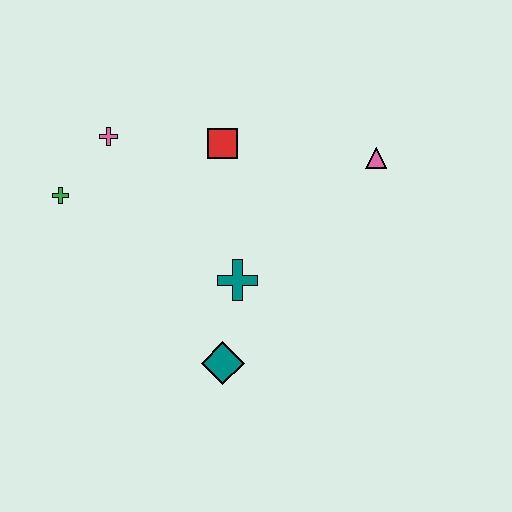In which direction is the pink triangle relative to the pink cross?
The pink triangle is to the right of the pink cross.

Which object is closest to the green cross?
The pink cross is closest to the green cross.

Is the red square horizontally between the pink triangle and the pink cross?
Yes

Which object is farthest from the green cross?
The pink triangle is farthest from the green cross.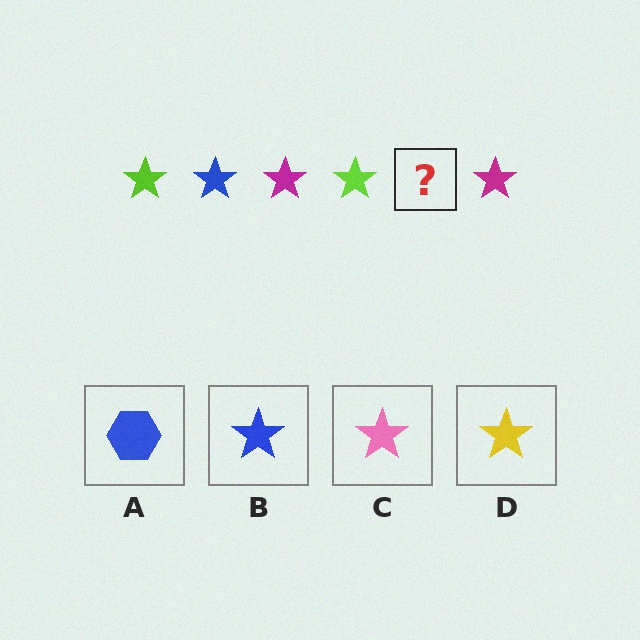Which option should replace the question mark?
Option B.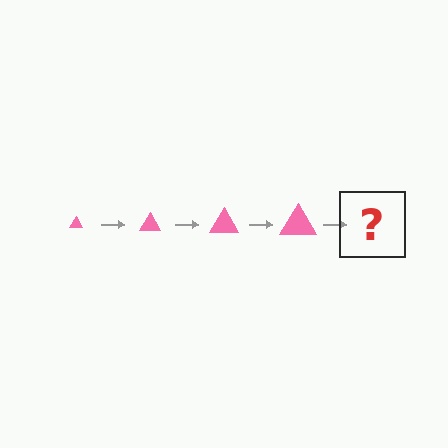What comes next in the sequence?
The next element should be a pink triangle, larger than the previous one.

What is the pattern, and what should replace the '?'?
The pattern is that the triangle gets progressively larger each step. The '?' should be a pink triangle, larger than the previous one.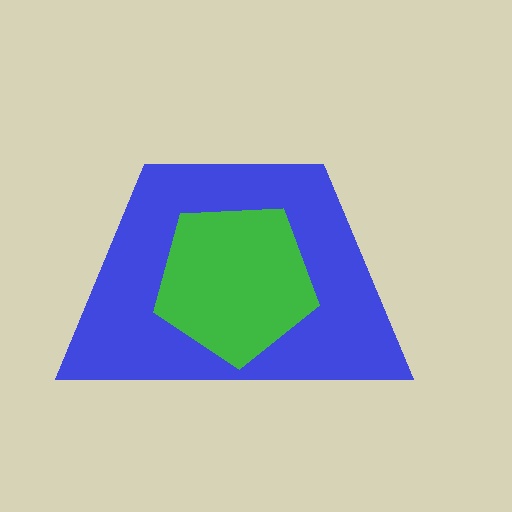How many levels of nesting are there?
2.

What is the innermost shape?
The green pentagon.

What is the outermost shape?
The blue trapezoid.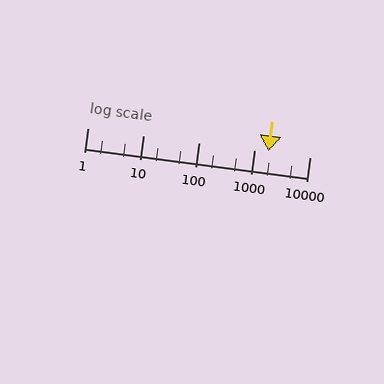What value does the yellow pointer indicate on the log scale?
The pointer indicates approximately 1800.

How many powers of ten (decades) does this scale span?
The scale spans 4 decades, from 1 to 10000.